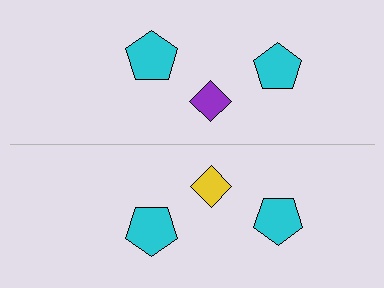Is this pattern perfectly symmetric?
No, the pattern is not perfectly symmetric. The yellow diamond on the bottom side breaks the symmetry — its mirror counterpart is purple.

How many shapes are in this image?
There are 6 shapes in this image.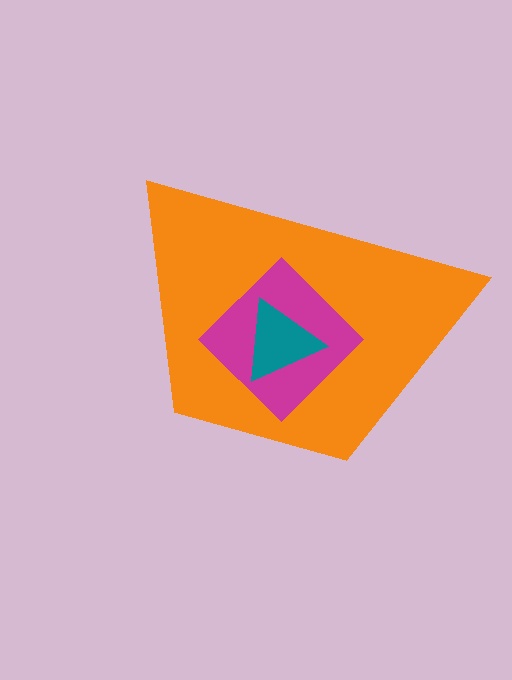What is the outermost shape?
The orange trapezoid.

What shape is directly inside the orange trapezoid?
The magenta diamond.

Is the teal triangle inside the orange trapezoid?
Yes.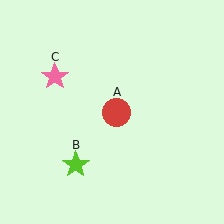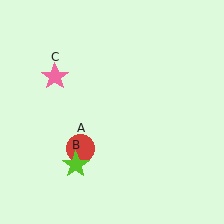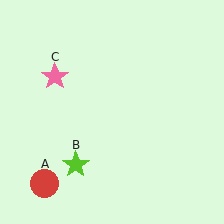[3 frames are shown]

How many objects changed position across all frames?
1 object changed position: red circle (object A).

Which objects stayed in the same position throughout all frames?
Lime star (object B) and pink star (object C) remained stationary.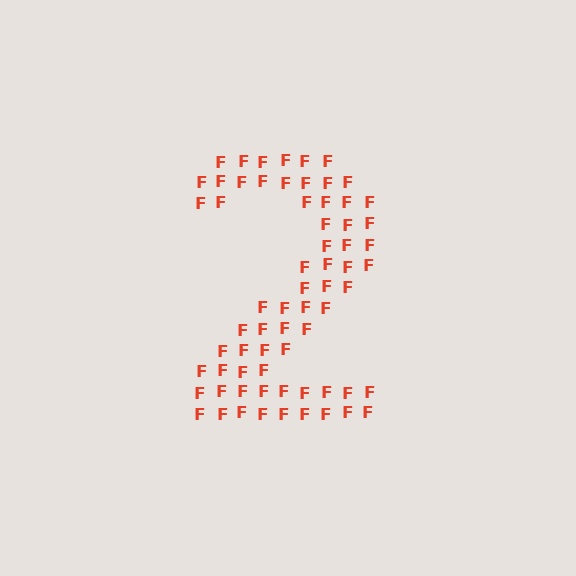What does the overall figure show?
The overall figure shows the digit 2.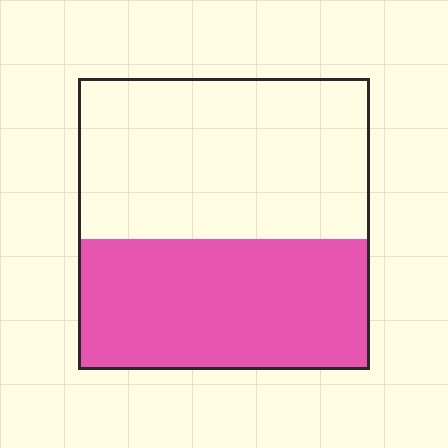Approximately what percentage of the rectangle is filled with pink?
Approximately 45%.